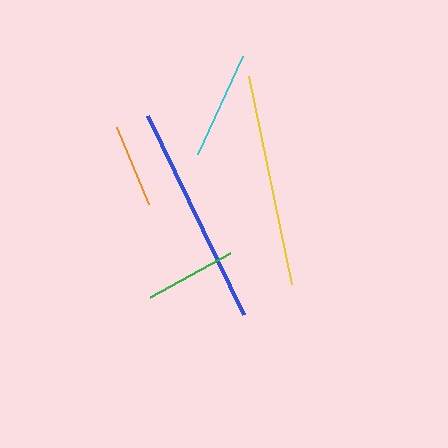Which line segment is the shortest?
The orange line is the shortest at approximately 84 pixels.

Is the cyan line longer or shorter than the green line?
The cyan line is longer than the green line.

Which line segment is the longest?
The blue line is the longest at approximately 221 pixels.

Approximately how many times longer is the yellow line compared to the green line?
The yellow line is approximately 2.3 times the length of the green line.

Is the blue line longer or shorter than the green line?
The blue line is longer than the green line.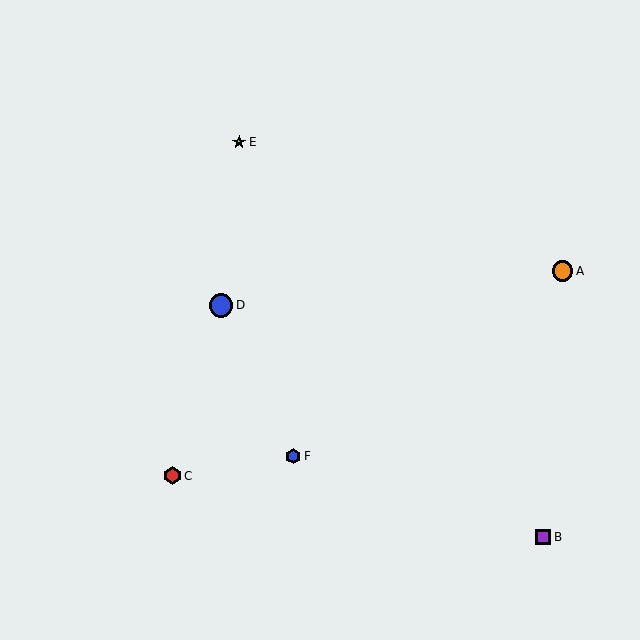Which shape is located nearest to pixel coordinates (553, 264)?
The orange circle (labeled A) at (563, 271) is nearest to that location.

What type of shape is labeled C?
Shape C is a red hexagon.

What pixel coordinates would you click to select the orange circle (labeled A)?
Click at (563, 271) to select the orange circle A.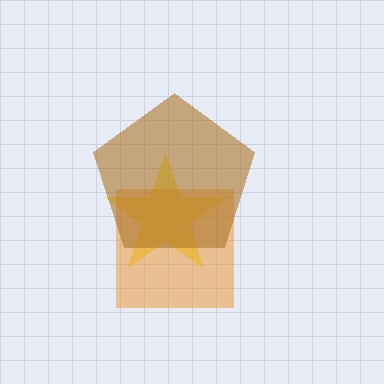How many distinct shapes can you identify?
There are 3 distinct shapes: a yellow star, an orange square, a brown pentagon.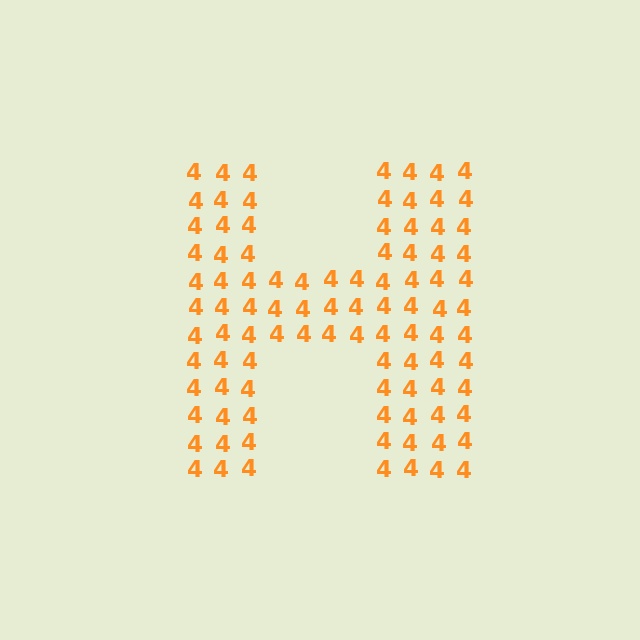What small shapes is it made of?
It is made of small digit 4's.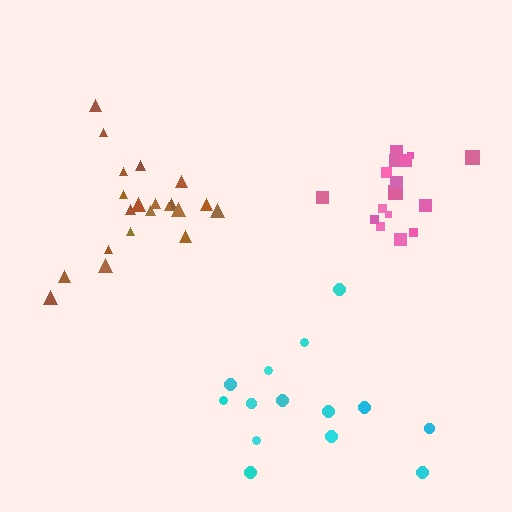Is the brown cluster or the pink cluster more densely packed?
Pink.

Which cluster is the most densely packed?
Pink.